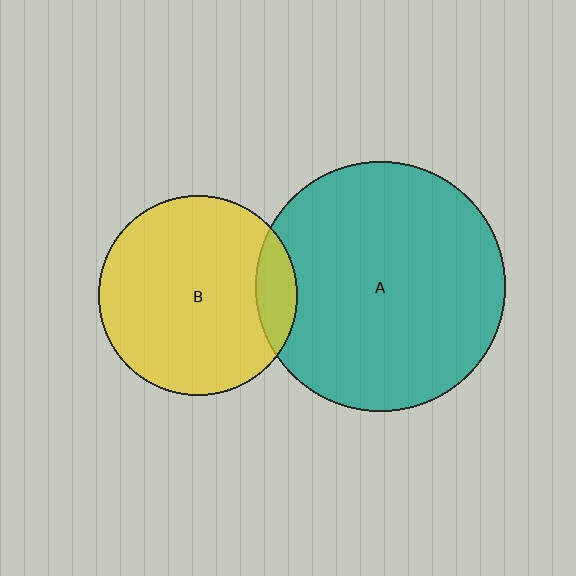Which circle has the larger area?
Circle A (teal).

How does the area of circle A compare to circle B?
Approximately 1.6 times.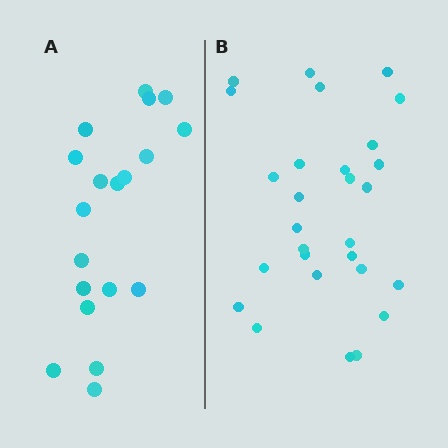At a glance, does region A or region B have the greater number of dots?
Region B (the right region) has more dots.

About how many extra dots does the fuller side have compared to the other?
Region B has roughly 8 or so more dots than region A.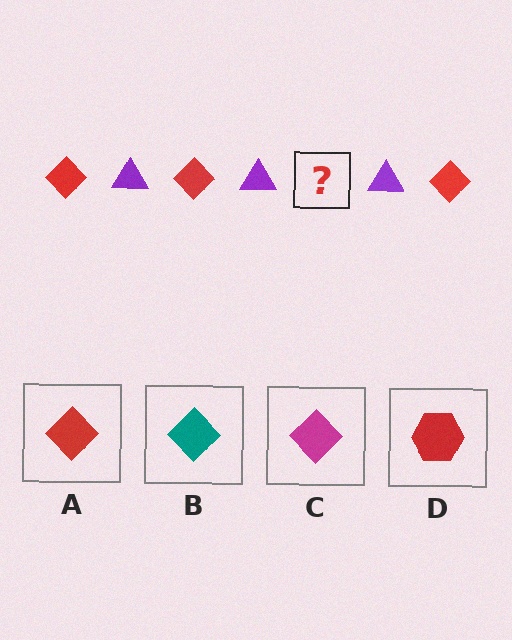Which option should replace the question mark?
Option A.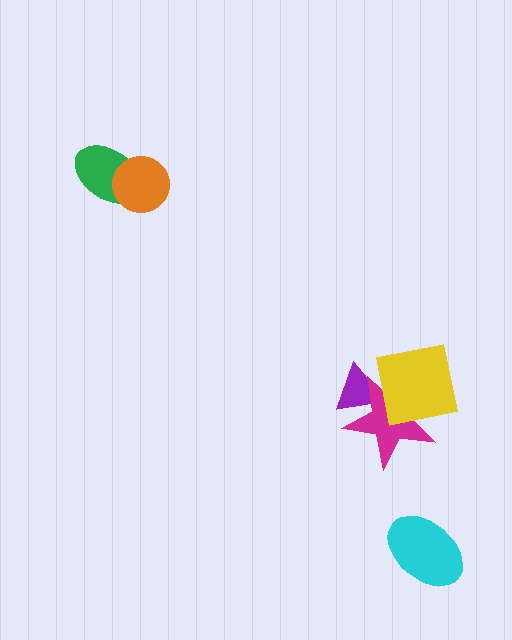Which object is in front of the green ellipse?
The orange circle is in front of the green ellipse.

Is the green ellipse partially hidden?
Yes, it is partially covered by another shape.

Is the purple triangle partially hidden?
Yes, it is partially covered by another shape.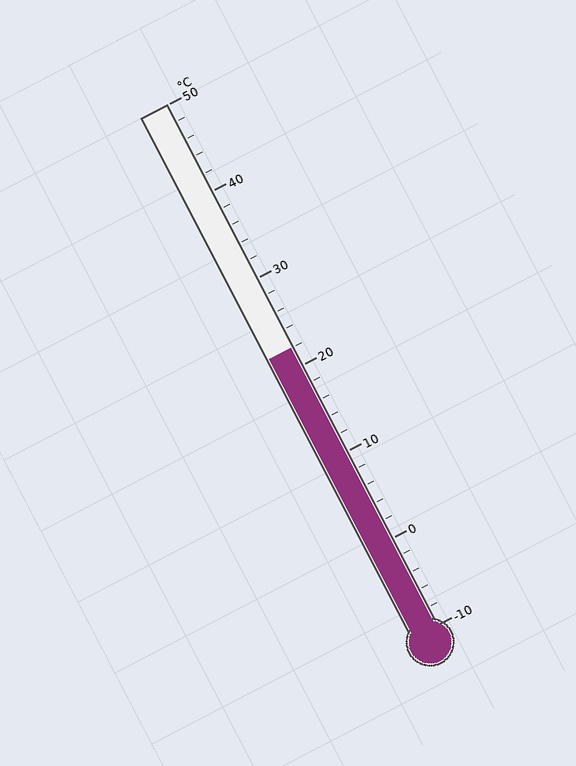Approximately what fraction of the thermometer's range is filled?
The thermometer is filled to approximately 55% of its range.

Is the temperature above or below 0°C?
The temperature is above 0°C.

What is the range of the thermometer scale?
The thermometer scale ranges from -10°C to 50°C.